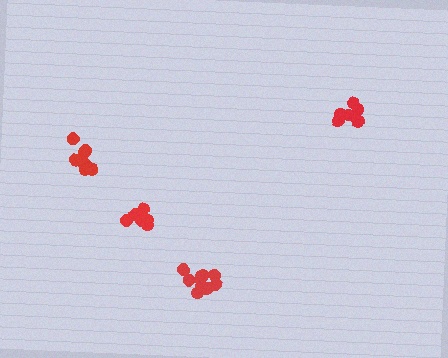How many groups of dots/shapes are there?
There are 4 groups.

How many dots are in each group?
Group 1: 7 dots, Group 2: 10 dots, Group 3: 7 dots, Group 4: 7 dots (31 total).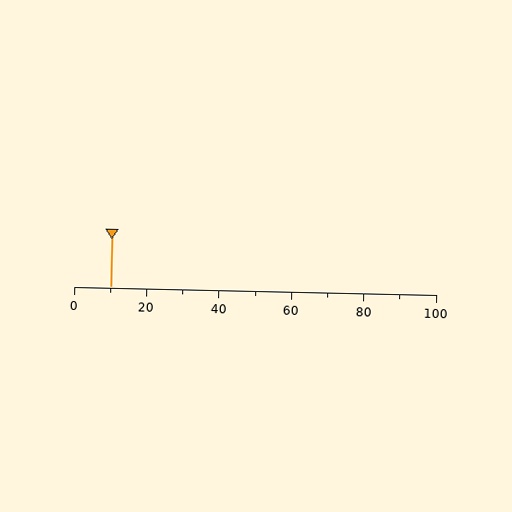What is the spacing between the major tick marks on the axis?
The major ticks are spaced 20 apart.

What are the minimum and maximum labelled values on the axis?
The axis runs from 0 to 100.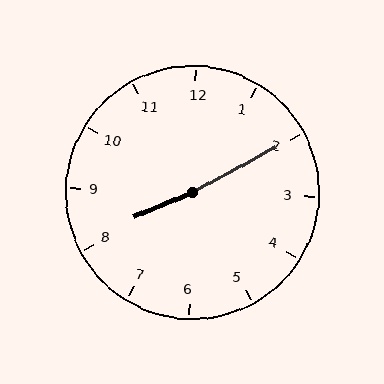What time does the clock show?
8:10.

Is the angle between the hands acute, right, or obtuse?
It is obtuse.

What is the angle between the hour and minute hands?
Approximately 175 degrees.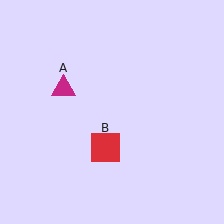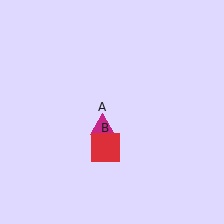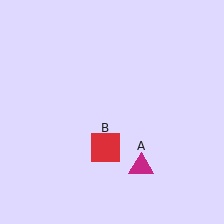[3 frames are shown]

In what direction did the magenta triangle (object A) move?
The magenta triangle (object A) moved down and to the right.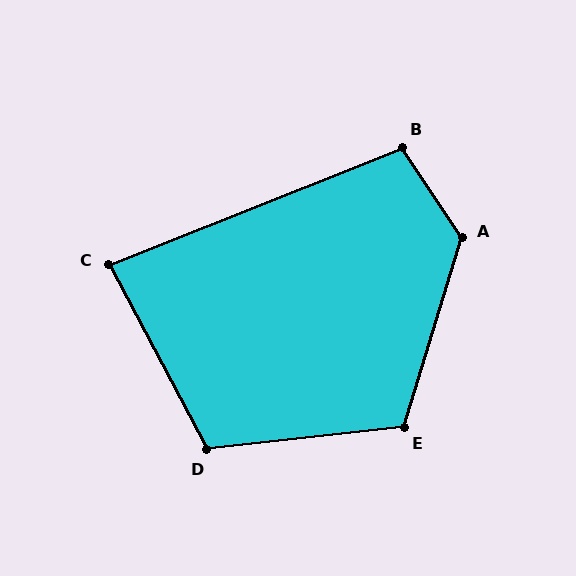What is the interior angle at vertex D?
Approximately 111 degrees (obtuse).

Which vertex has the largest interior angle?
A, at approximately 130 degrees.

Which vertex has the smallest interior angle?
C, at approximately 84 degrees.